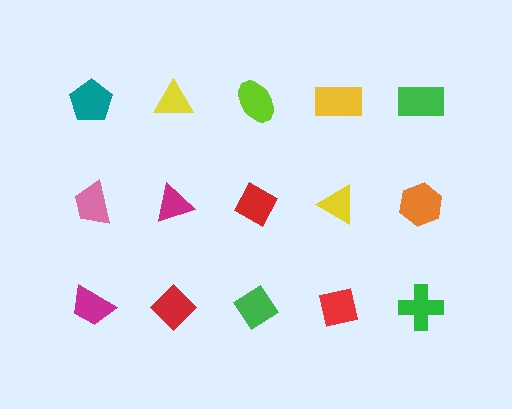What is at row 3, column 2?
A red diamond.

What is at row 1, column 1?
A teal pentagon.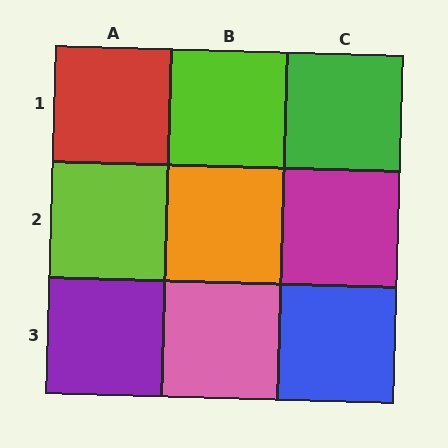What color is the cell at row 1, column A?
Red.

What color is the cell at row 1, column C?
Green.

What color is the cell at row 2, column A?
Lime.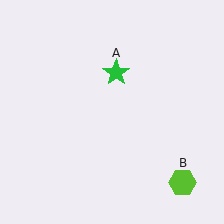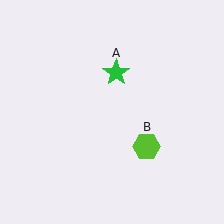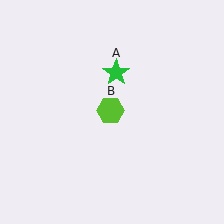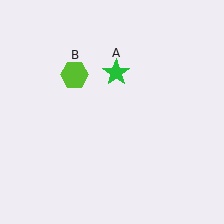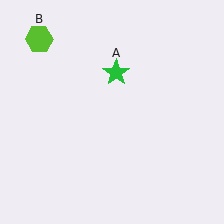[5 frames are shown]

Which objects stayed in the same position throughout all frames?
Green star (object A) remained stationary.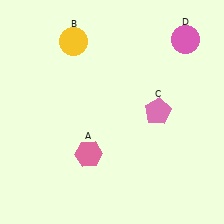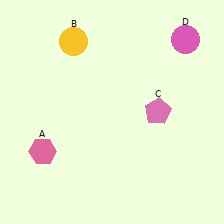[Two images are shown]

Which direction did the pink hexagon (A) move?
The pink hexagon (A) moved left.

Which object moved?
The pink hexagon (A) moved left.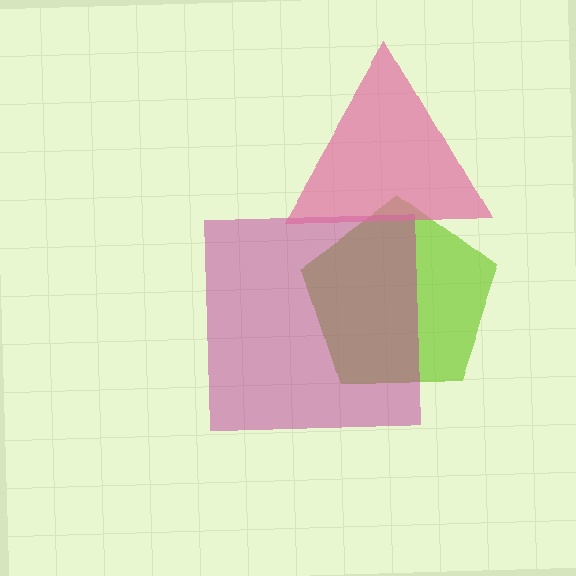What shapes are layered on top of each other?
The layered shapes are: a lime pentagon, a magenta square, a pink triangle.